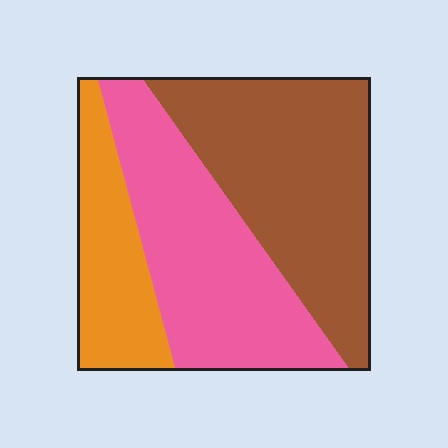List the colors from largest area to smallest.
From largest to smallest: brown, pink, orange.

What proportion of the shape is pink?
Pink takes up between a third and a half of the shape.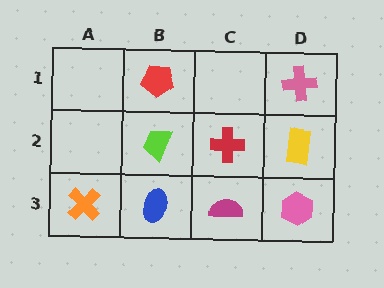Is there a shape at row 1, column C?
No, that cell is empty.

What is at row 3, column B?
A blue ellipse.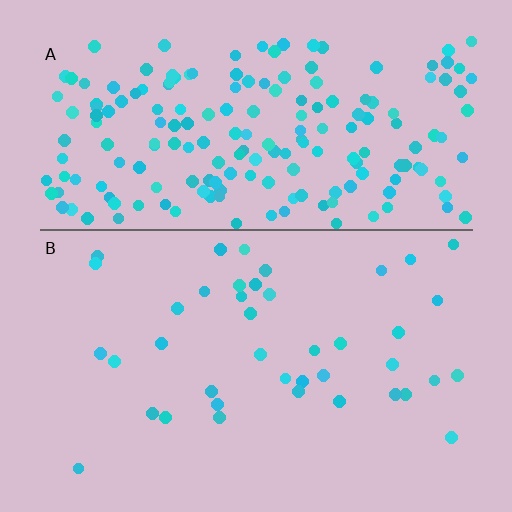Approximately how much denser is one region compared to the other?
Approximately 4.8× — region A over region B.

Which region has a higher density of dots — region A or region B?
A (the top).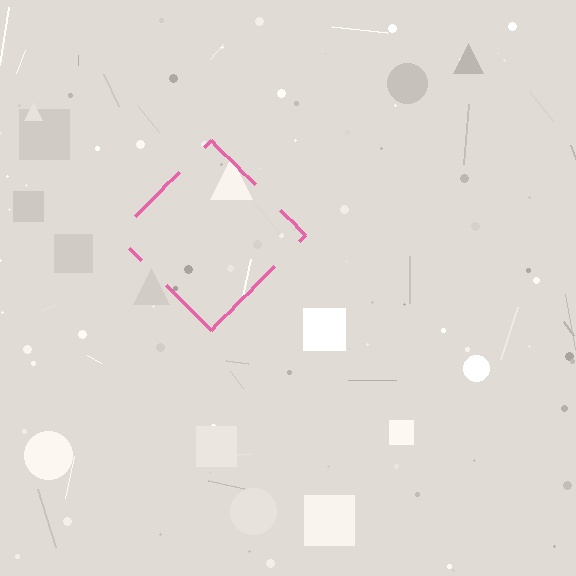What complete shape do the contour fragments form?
The contour fragments form a diamond.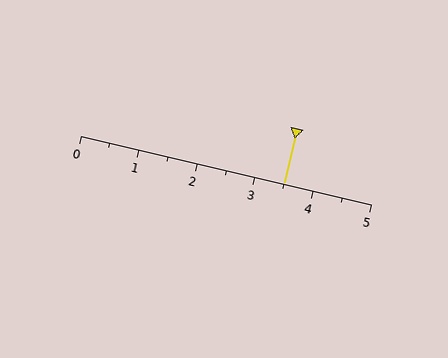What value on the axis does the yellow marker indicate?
The marker indicates approximately 3.5.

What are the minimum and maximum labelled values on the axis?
The axis runs from 0 to 5.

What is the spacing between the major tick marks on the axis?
The major ticks are spaced 1 apart.